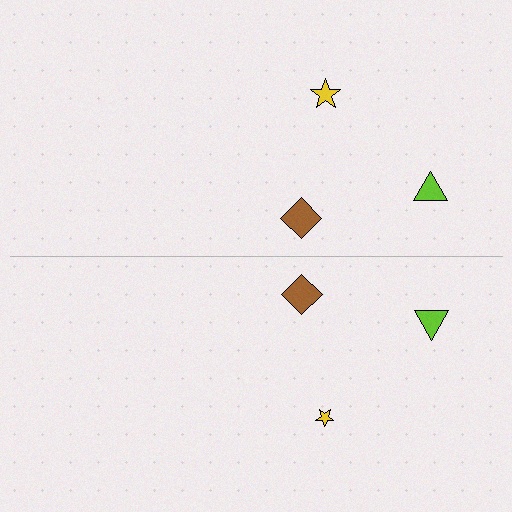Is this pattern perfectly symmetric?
No, the pattern is not perfectly symmetric. The yellow star on the bottom side has a different size than its mirror counterpart.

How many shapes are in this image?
There are 6 shapes in this image.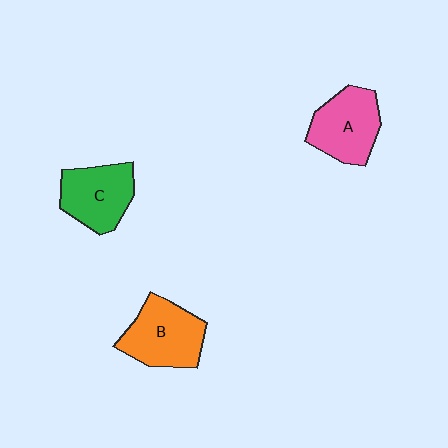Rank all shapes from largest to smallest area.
From largest to smallest: B (orange), A (pink), C (green).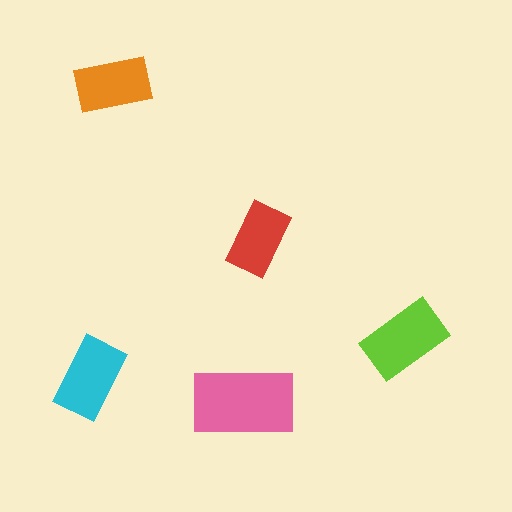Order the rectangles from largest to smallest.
the pink one, the lime one, the cyan one, the orange one, the red one.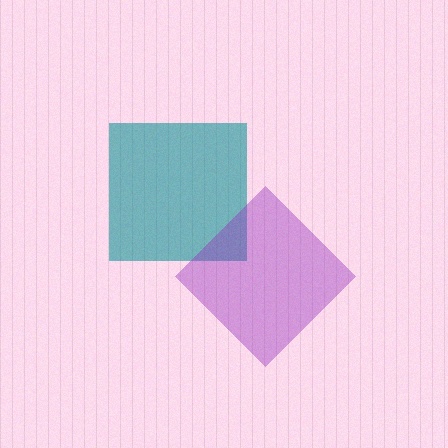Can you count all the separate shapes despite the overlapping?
Yes, there are 2 separate shapes.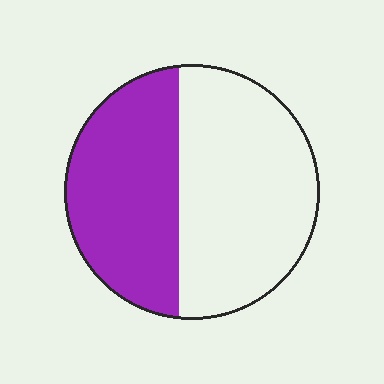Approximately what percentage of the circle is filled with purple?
Approximately 45%.